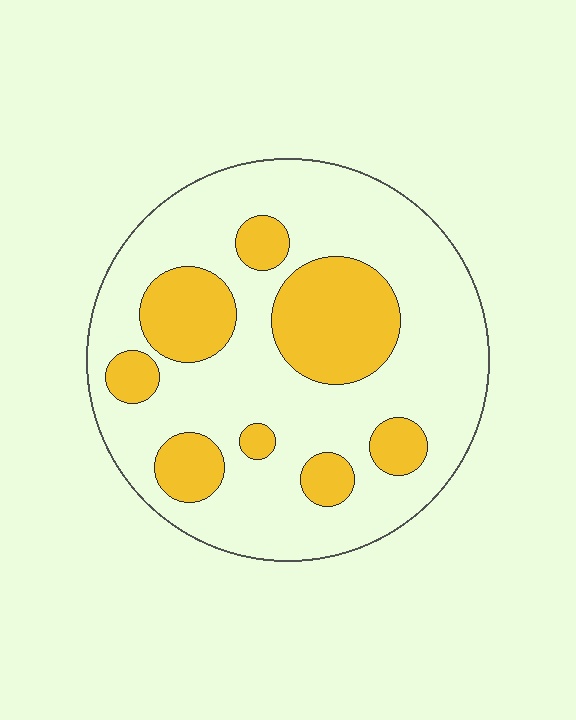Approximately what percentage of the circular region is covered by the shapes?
Approximately 30%.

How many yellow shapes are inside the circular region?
8.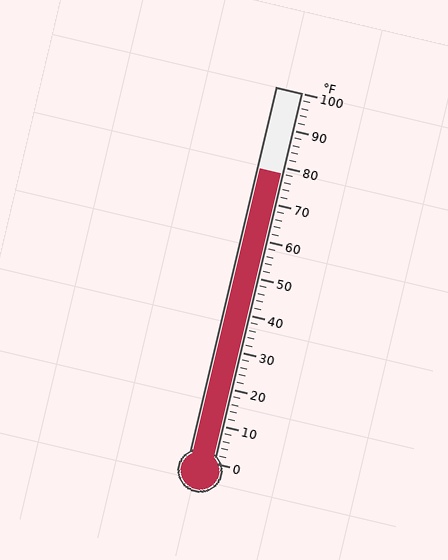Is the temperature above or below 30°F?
The temperature is above 30°F.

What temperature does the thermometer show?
The thermometer shows approximately 78°F.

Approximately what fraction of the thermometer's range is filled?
The thermometer is filled to approximately 80% of its range.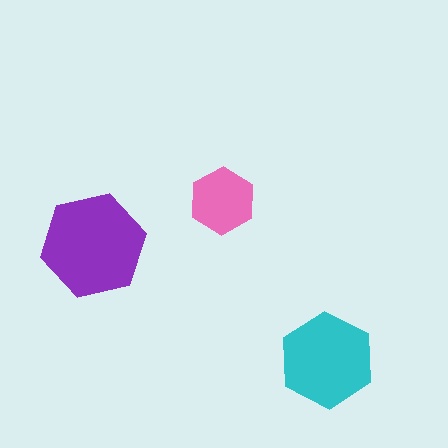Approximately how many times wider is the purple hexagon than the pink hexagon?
About 1.5 times wider.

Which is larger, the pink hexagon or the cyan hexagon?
The cyan one.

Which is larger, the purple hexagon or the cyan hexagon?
The purple one.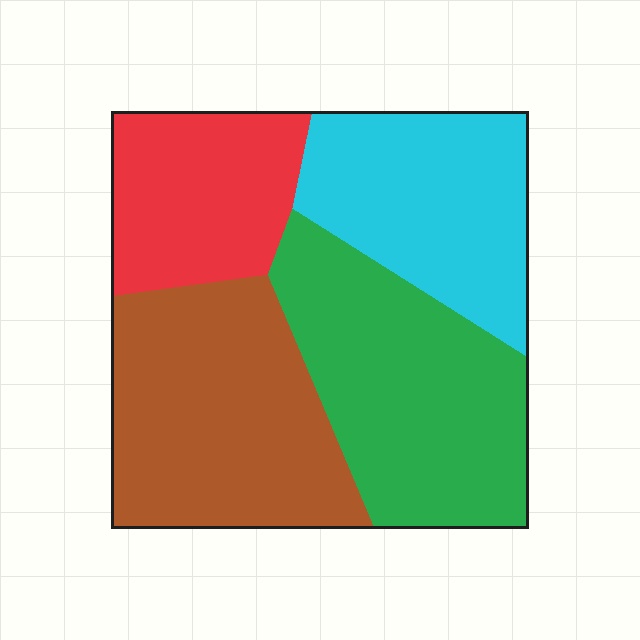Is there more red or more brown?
Brown.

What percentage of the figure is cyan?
Cyan covers 23% of the figure.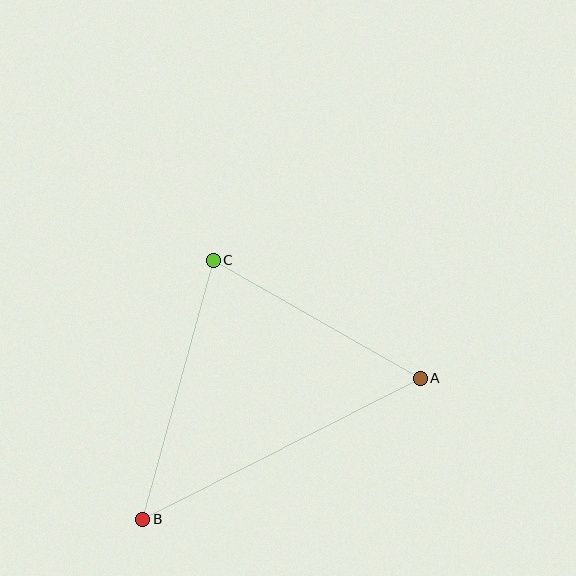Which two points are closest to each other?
Points A and C are closest to each other.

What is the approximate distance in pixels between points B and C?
The distance between B and C is approximately 269 pixels.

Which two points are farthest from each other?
Points A and B are farthest from each other.